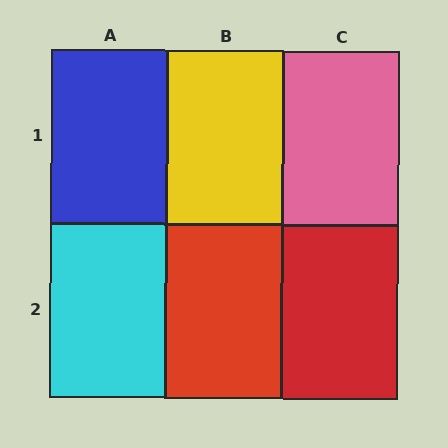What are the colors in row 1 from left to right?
Blue, yellow, pink.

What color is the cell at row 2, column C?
Red.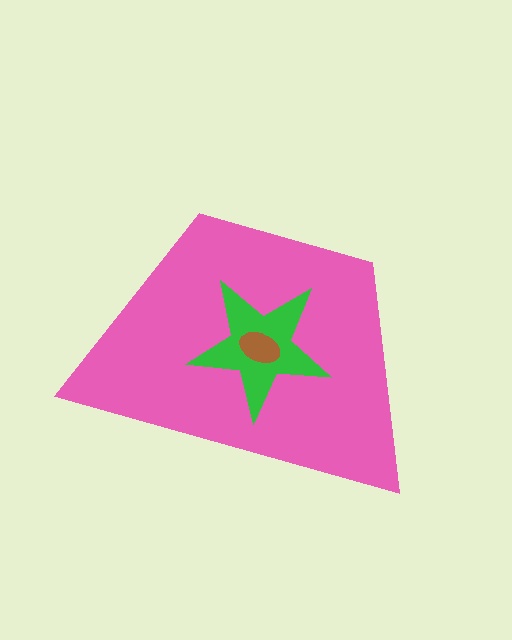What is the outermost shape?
The pink trapezoid.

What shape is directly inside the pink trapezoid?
The green star.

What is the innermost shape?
The brown ellipse.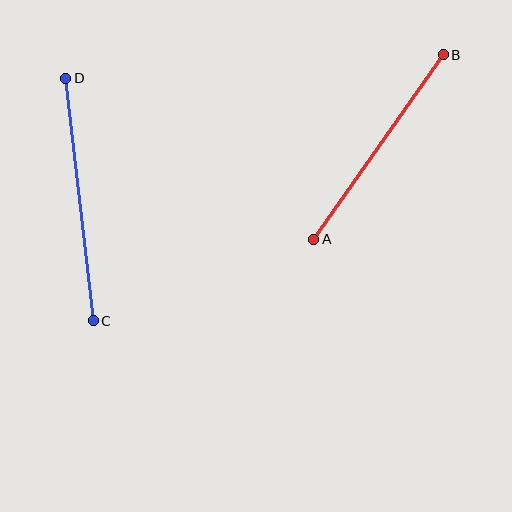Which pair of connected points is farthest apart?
Points C and D are farthest apart.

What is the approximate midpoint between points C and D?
The midpoint is at approximately (80, 200) pixels.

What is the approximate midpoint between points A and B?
The midpoint is at approximately (378, 147) pixels.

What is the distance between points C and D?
The distance is approximately 244 pixels.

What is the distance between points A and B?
The distance is approximately 225 pixels.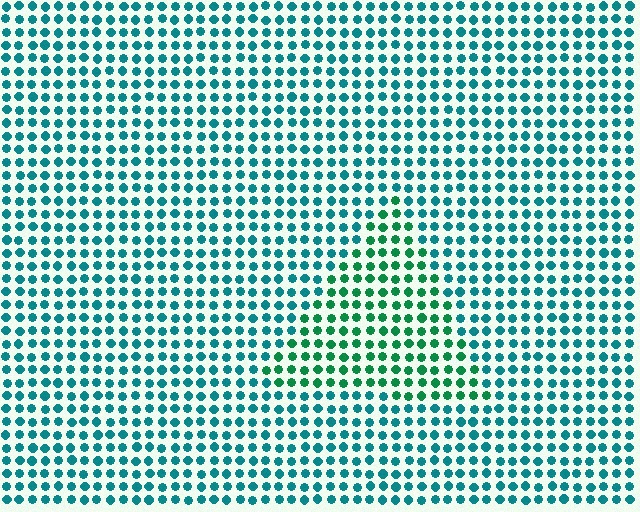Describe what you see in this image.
The image is filled with small teal elements in a uniform arrangement. A triangle-shaped region is visible where the elements are tinted to a slightly different hue, forming a subtle color boundary.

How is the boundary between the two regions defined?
The boundary is defined purely by a slight shift in hue (about 34 degrees). Spacing, size, and orientation are identical on both sides.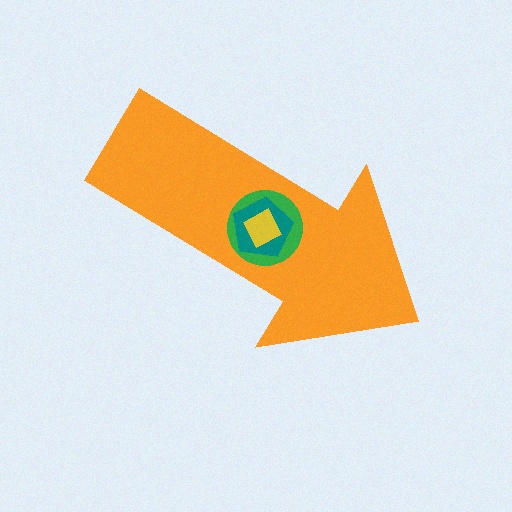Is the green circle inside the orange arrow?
Yes.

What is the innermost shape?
The yellow square.